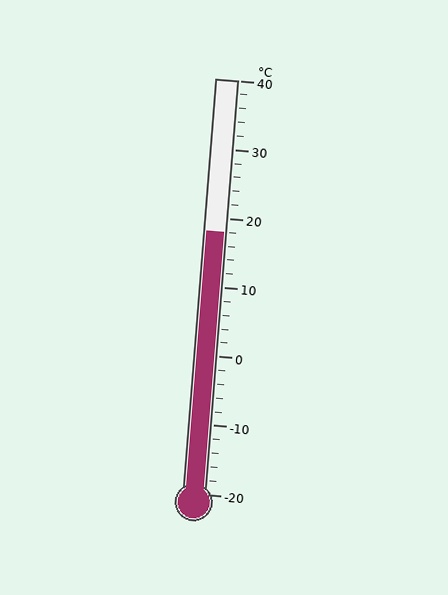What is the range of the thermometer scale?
The thermometer scale ranges from -20°C to 40°C.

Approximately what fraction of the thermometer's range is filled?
The thermometer is filled to approximately 65% of its range.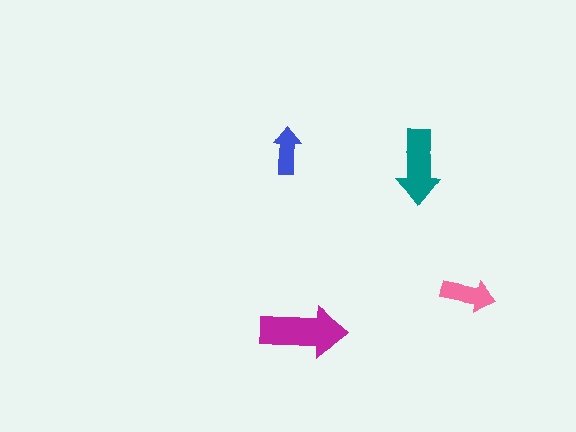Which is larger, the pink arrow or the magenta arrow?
The magenta one.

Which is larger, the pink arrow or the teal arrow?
The teal one.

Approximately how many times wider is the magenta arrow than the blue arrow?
About 2 times wider.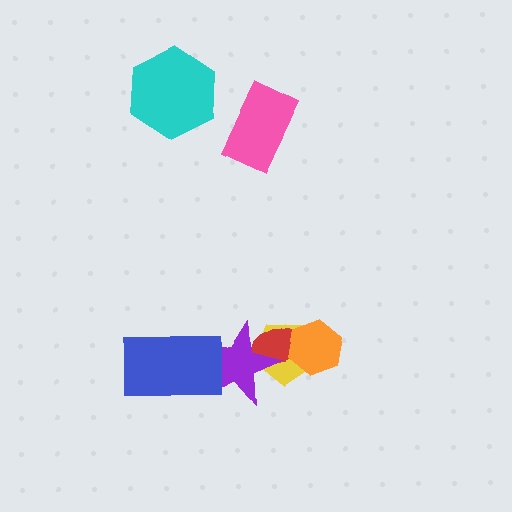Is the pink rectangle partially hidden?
No, no other shape covers it.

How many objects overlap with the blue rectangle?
1 object overlaps with the blue rectangle.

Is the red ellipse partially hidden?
Yes, it is partially covered by another shape.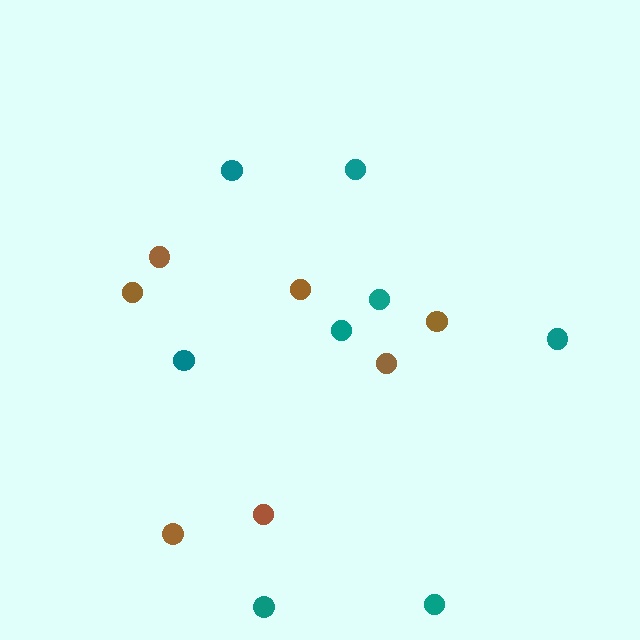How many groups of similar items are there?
There are 2 groups: one group of teal circles (8) and one group of brown circles (7).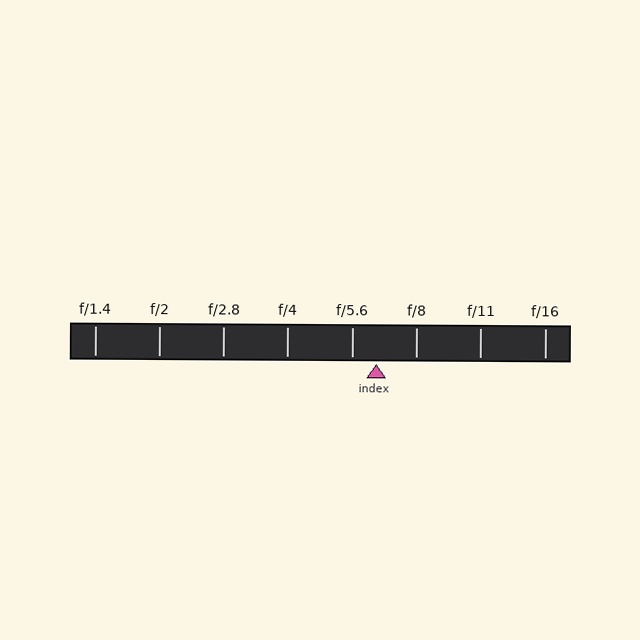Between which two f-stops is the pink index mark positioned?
The index mark is between f/5.6 and f/8.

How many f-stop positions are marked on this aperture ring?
There are 8 f-stop positions marked.